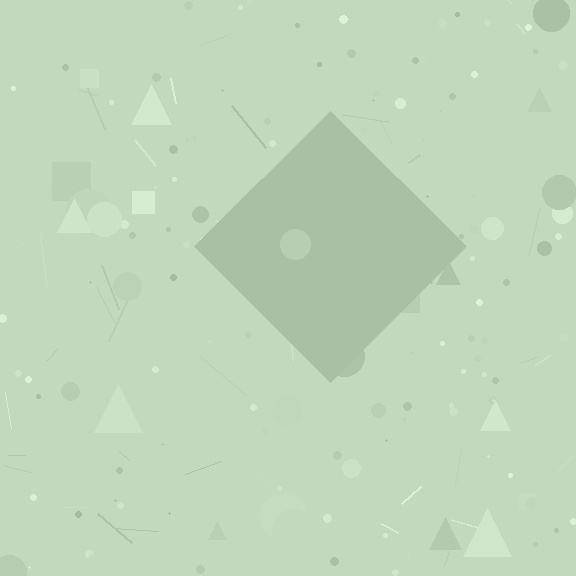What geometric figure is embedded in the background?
A diamond is embedded in the background.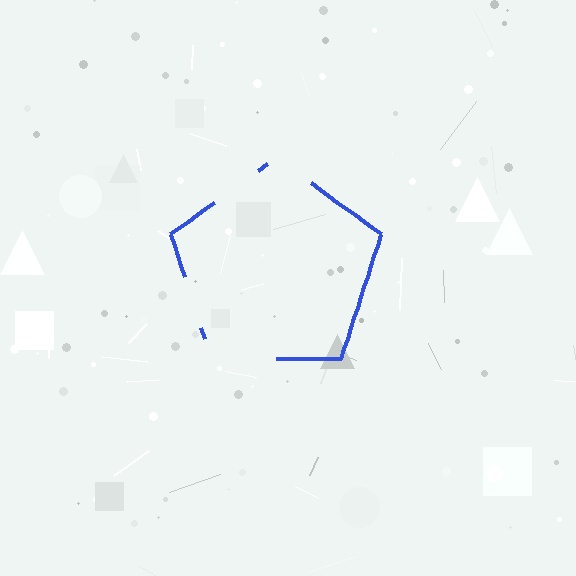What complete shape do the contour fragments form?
The contour fragments form a pentagon.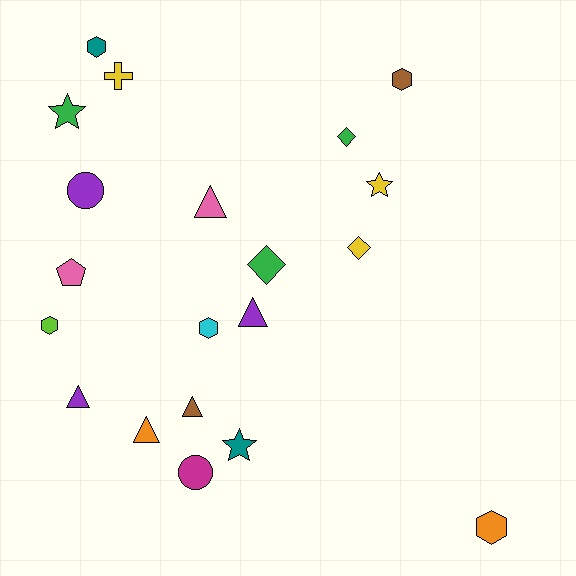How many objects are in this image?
There are 20 objects.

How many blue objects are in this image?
There are no blue objects.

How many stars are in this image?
There are 3 stars.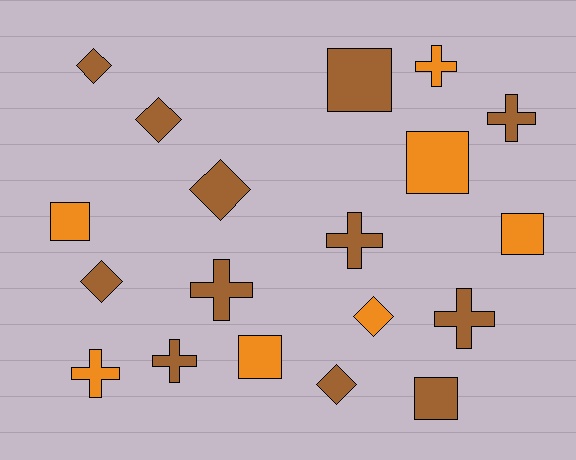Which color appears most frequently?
Brown, with 12 objects.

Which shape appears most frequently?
Cross, with 7 objects.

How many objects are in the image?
There are 19 objects.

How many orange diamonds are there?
There is 1 orange diamond.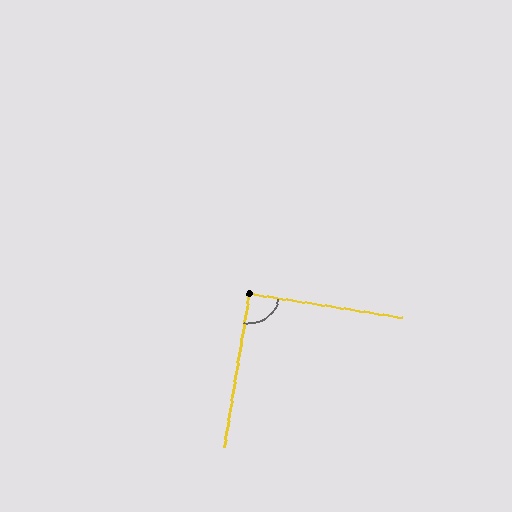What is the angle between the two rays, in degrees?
Approximately 91 degrees.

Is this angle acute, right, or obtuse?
It is approximately a right angle.